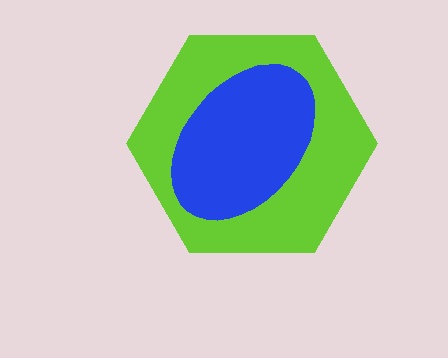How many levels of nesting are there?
2.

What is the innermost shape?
The blue ellipse.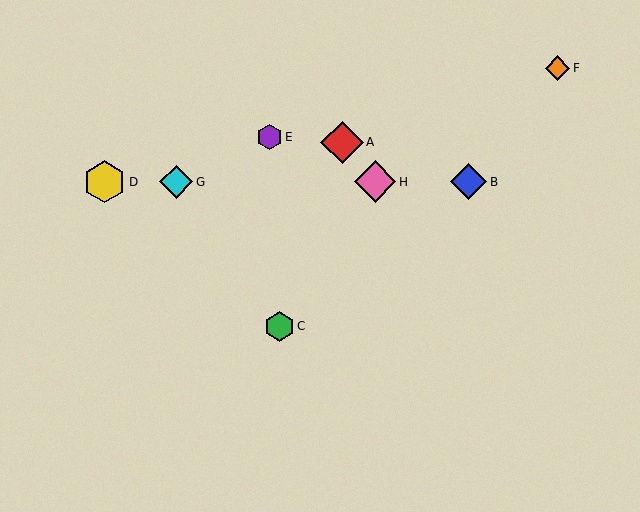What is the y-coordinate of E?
Object E is at y≈137.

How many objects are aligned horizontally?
4 objects (B, D, G, H) are aligned horizontally.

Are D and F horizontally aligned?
No, D is at y≈182 and F is at y≈68.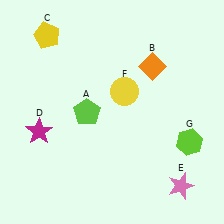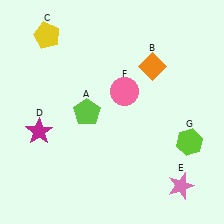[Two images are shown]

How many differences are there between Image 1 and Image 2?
There is 1 difference between the two images.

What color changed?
The circle (F) changed from yellow in Image 1 to pink in Image 2.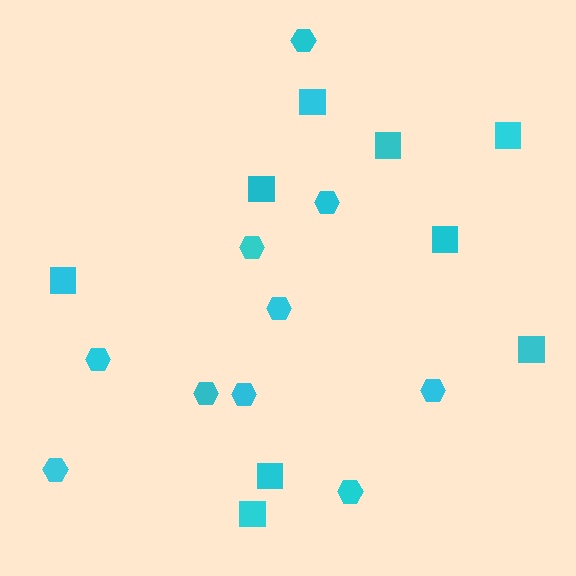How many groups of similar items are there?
There are 2 groups: one group of squares (9) and one group of hexagons (10).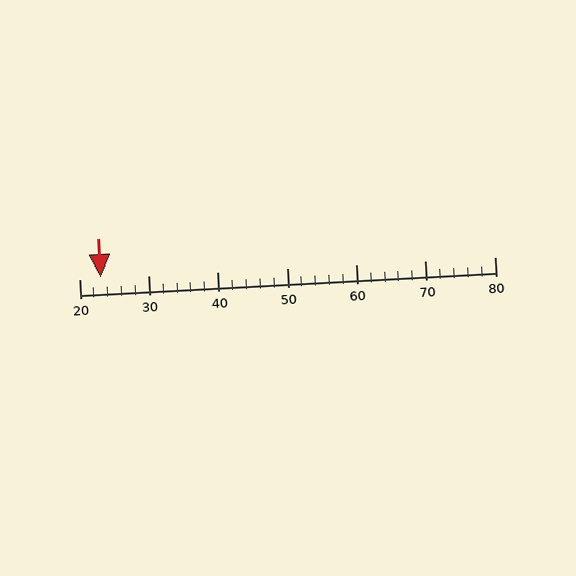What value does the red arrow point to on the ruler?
The red arrow points to approximately 23.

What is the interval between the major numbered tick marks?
The major tick marks are spaced 10 units apart.